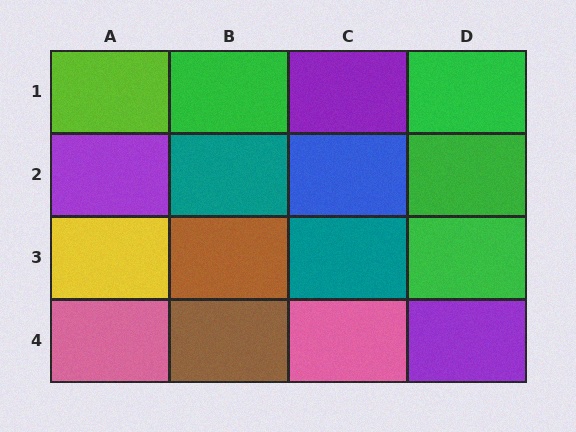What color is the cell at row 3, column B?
Brown.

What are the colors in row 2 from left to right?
Purple, teal, blue, green.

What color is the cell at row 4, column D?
Purple.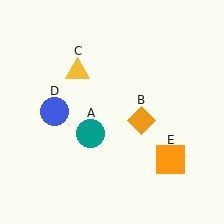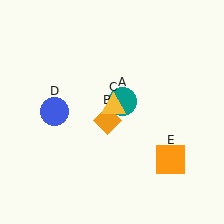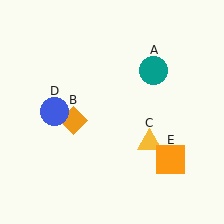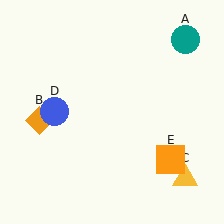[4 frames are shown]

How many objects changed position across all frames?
3 objects changed position: teal circle (object A), orange diamond (object B), yellow triangle (object C).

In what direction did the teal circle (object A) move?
The teal circle (object A) moved up and to the right.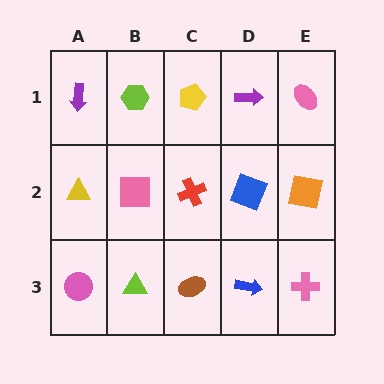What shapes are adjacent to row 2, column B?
A lime hexagon (row 1, column B), a lime triangle (row 3, column B), a yellow triangle (row 2, column A), a red cross (row 2, column C).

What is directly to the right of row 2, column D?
An orange square.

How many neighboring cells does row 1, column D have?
3.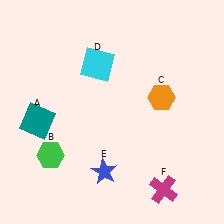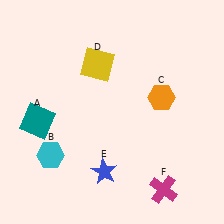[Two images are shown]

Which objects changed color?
B changed from green to cyan. D changed from cyan to yellow.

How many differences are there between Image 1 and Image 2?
There are 2 differences between the two images.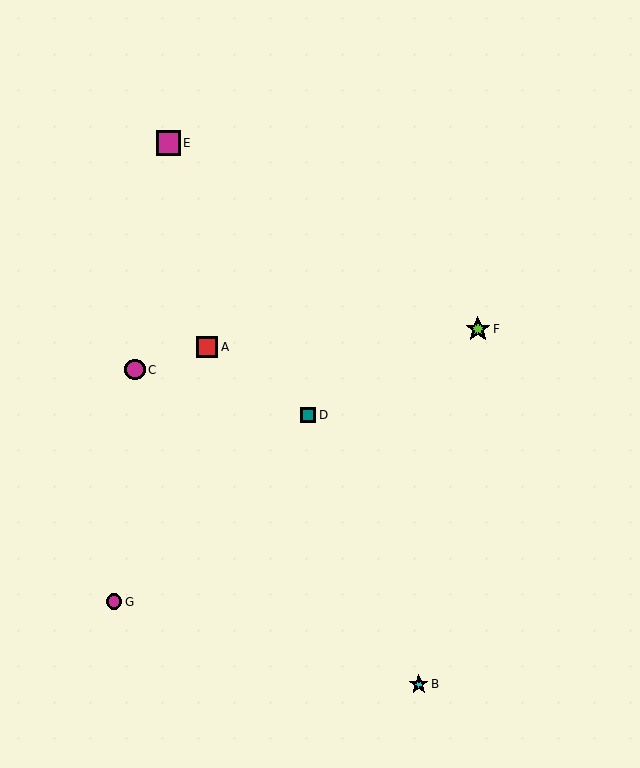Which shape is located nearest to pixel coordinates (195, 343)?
The red square (labeled A) at (207, 347) is nearest to that location.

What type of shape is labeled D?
Shape D is a teal square.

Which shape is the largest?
The lime star (labeled F) is the largest.